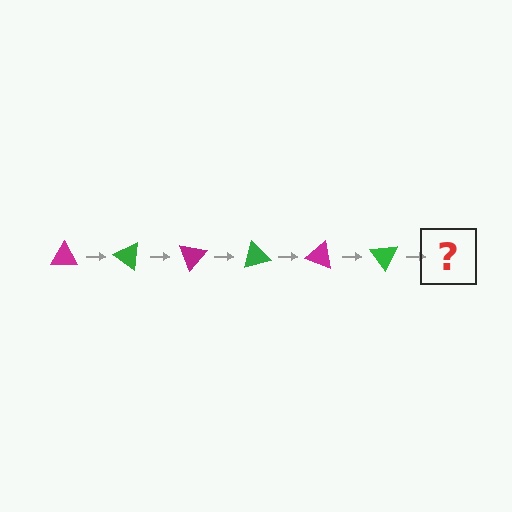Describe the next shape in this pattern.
It should be a magenta triangle, rotated 210 degrees from the start.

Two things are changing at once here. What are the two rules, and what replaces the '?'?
The two rules are that it rotates 35 degrees each step and the color cycles through magenta and green. The '?' should be a magenta triangle, rotated 210 degrees from the start.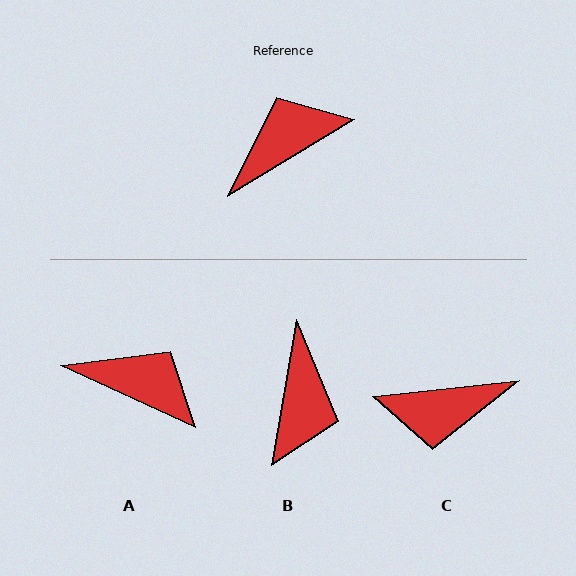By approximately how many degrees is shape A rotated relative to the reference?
Approximately 56 degrees clockwise.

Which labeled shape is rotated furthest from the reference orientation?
C, about 155 degrees away.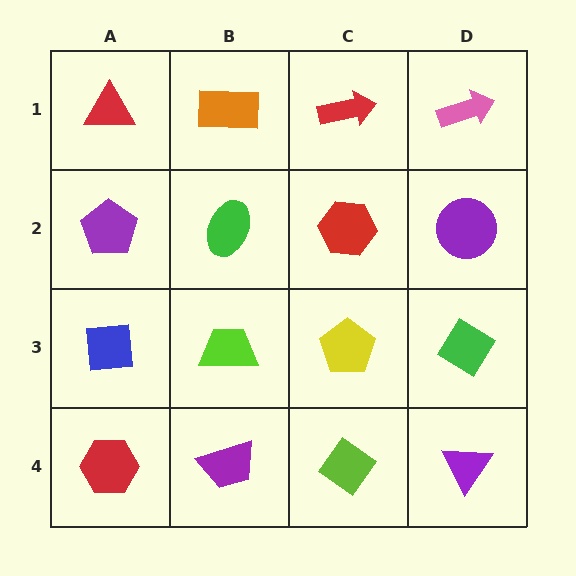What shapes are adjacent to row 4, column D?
A green diamond (row 3, column D), a lime diamond (row 4, column C).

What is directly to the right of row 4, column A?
A purple trapezoid.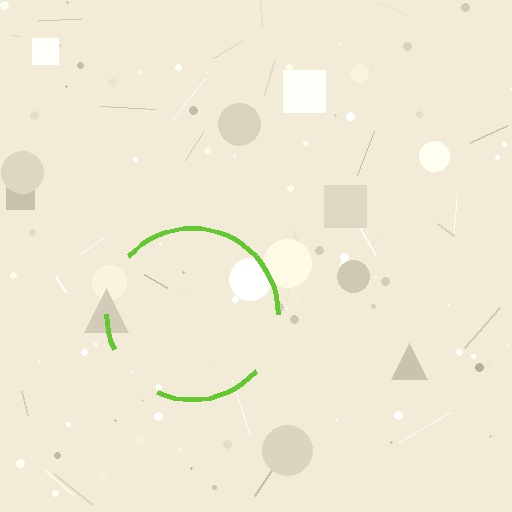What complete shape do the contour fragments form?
The contour fragments form a circle.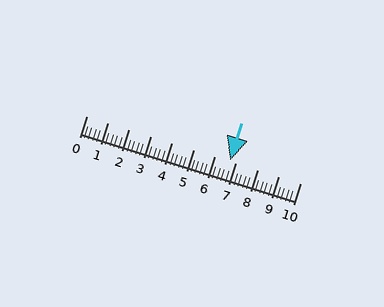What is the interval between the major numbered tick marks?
The major tick marks are spaced 1 units apart.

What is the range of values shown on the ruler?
The ruler shows values from 0 to 10.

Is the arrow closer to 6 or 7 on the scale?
The arrow is closer to 7.